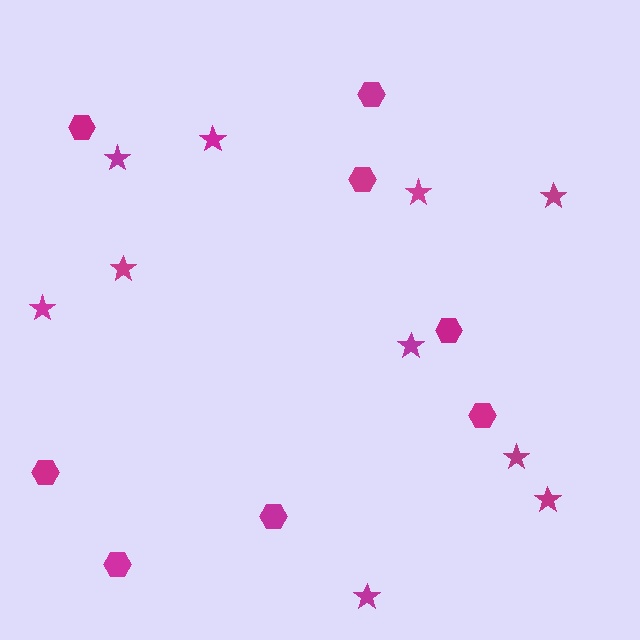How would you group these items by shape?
There are 2 groups: one group of hexagons (8) and one group of stars (10).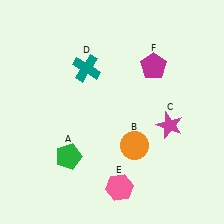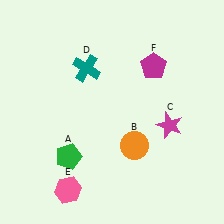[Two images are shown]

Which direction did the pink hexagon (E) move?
The pink hexagon (E) moved left.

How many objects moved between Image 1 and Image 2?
1 object moved between the two images.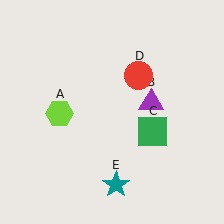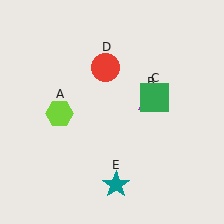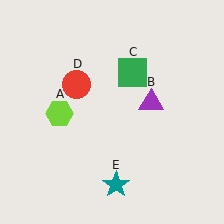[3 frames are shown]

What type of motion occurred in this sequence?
The green square (object C), red circle (object D) rotated counterclockwise around the center of the scene.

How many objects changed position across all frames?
2 objects changed position: green square (object C), red circle (object D).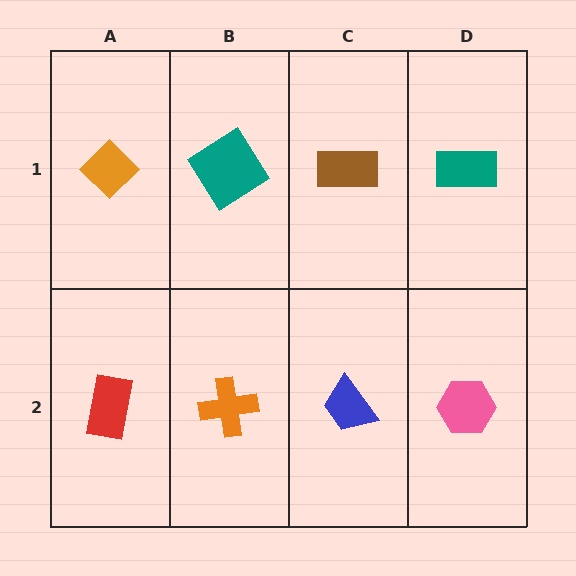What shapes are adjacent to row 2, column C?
A brown rectangle (row 1, column C), an orange cross (row 2, column B), a pink hexagon (row 2, column D).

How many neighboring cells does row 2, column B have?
3.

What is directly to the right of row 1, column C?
A teal rectangle.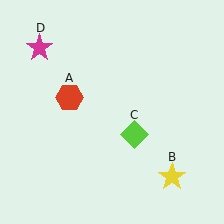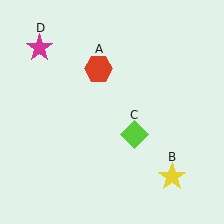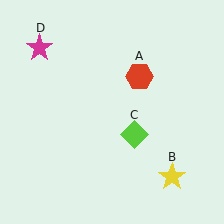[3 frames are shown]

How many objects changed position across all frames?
1 object changed position: red hexagon (object A).